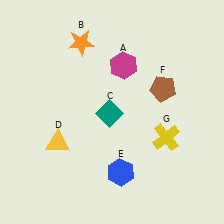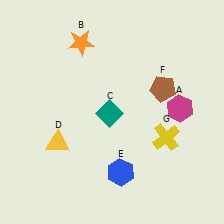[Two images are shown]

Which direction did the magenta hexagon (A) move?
The magenta hexagon (A) moved right.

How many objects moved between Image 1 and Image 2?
1 object moved between the two images.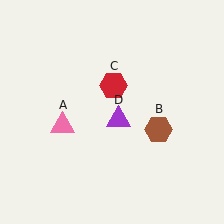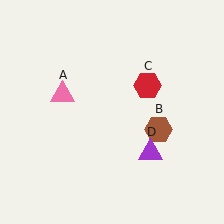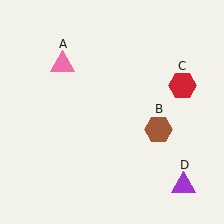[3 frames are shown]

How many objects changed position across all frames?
3 objects changed position: pink triangle (object A), red hexagon (object C), purple triangle (object D).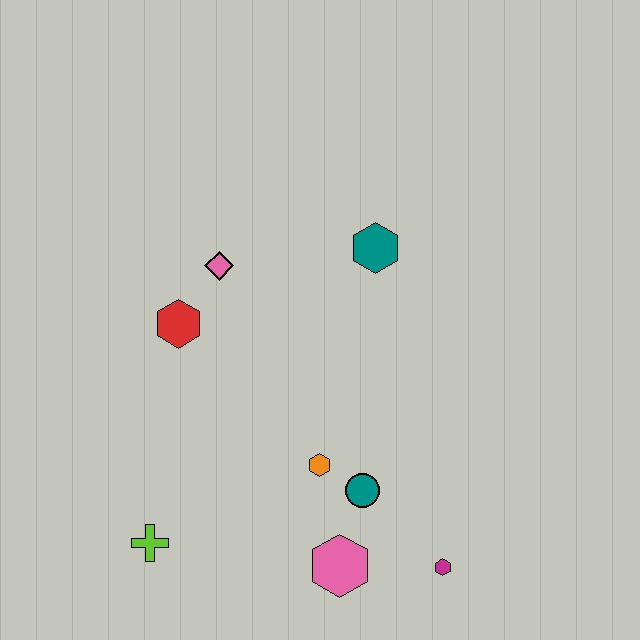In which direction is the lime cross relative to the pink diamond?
The lime cross is below the pink diamond.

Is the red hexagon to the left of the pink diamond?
Yes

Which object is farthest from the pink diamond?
The magenta hexagon is farthest from the pink diamond.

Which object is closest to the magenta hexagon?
The pink hexagon is closest to the magenta hexagon.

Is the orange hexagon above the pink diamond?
No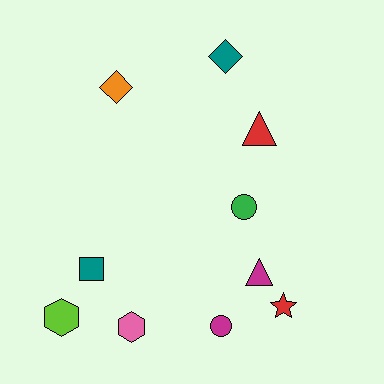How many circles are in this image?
There are 2 circles.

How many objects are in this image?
There are 10 objects.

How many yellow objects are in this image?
There are no yellow objects.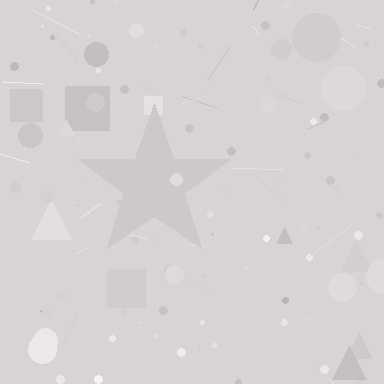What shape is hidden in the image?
A star is hidden in the image.